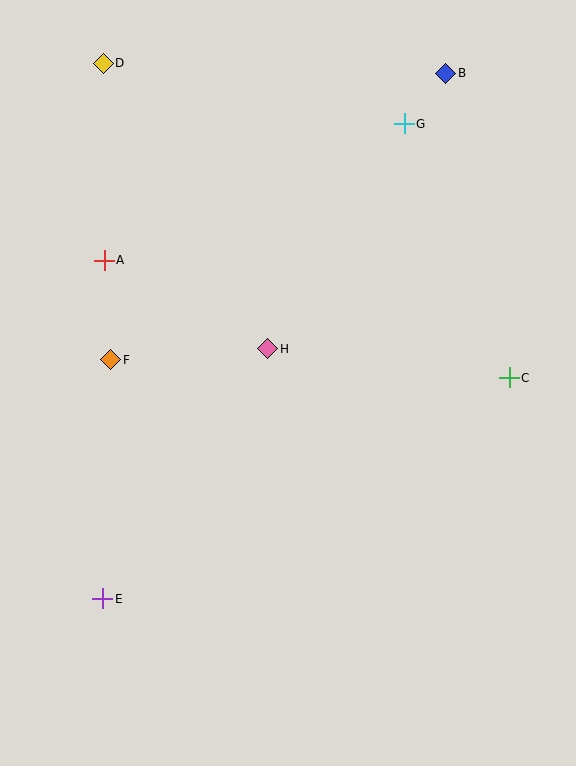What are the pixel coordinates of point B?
Point B is at (446, 73).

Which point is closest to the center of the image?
Point H at (268, 349) is closest to the center.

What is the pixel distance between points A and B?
The distance between A and B is 389 pixels.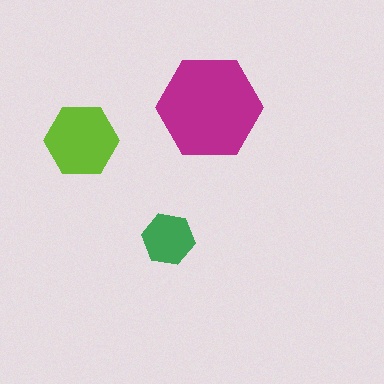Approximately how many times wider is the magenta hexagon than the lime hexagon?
About 1.5 times wider.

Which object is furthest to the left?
The lime hexagon is leftmost.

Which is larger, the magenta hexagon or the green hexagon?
The magenta one.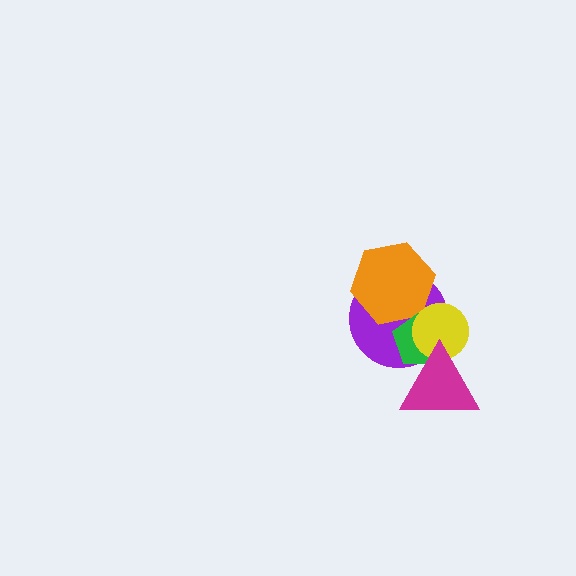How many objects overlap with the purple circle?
4 objects overlap with the purple circle.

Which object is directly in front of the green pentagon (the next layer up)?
The yellow circle is directly in front of the green pentagon.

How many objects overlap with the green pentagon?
4 objects overlap with the green pentagon.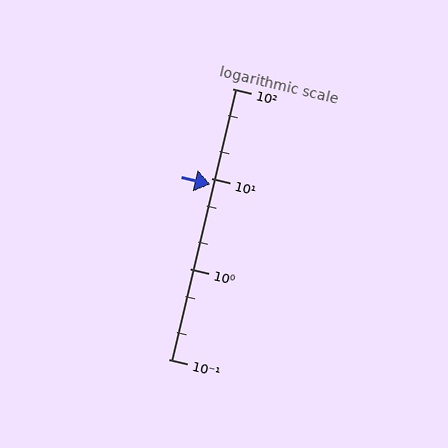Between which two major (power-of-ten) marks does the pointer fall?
The pointer is between 1 and 10.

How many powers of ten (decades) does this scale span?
The scale spans 3 decades, from 0.1 to 100.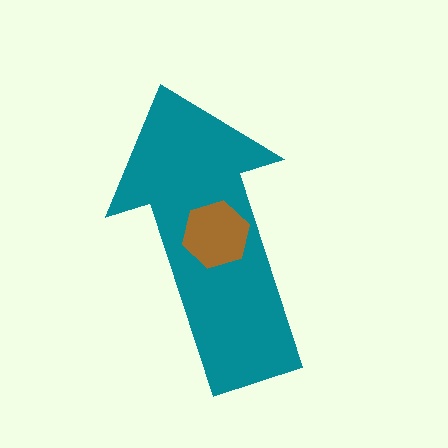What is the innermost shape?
The brown hexagon.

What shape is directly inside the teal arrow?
The brown hexagon.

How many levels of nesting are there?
2.